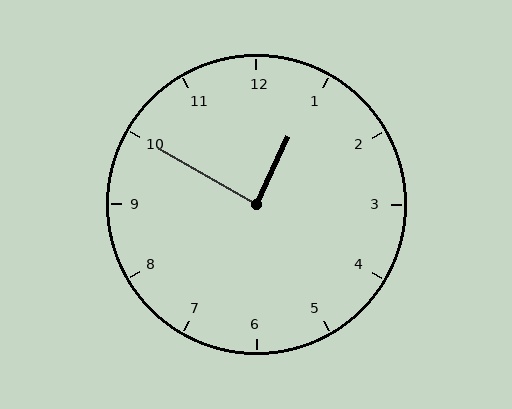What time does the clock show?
12:50.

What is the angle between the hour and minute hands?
Approximately 85 degrees.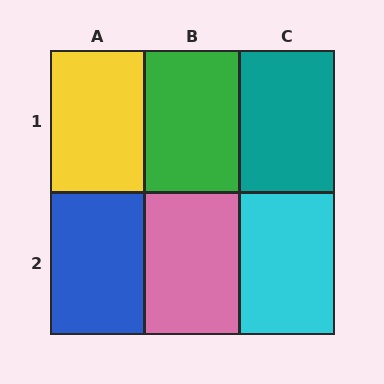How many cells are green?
1 cell is green.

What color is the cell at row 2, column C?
Cyan.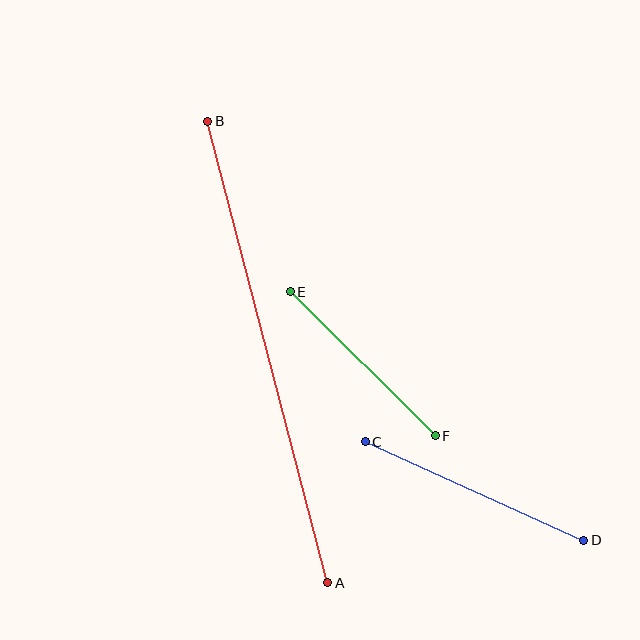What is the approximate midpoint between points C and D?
The midpoint is at approximately (474, 491) pixels.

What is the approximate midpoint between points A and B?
The midpoint is at approximately (268, 352) pixels.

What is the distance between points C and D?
The distance is approximately 240 pixels.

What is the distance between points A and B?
The distance is approximately 477 pixels.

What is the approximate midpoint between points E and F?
The midpoint is at approximately (363, 364) pixels.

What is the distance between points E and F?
The distance is approximately 205 pixels.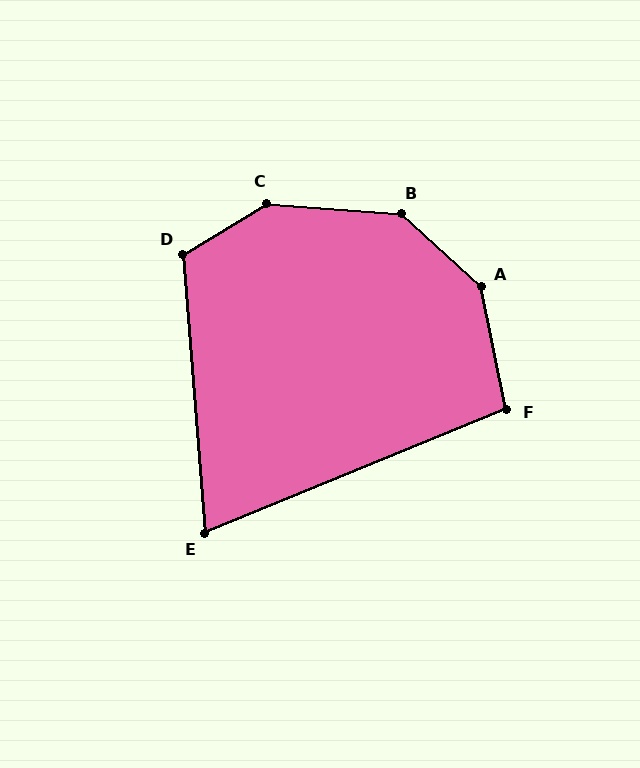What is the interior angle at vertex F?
Approximately 100 degrees (obtuse).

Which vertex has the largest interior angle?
A, at approximately 144 degrees.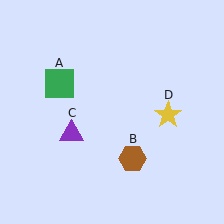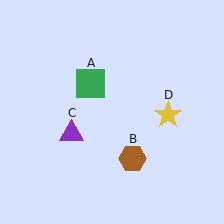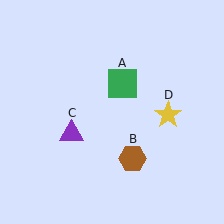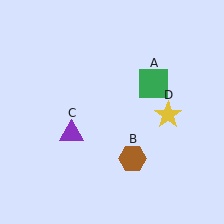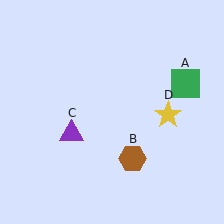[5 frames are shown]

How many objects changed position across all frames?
1 object changed position: green square (object A).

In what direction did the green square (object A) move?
The green square (object A) moved right.